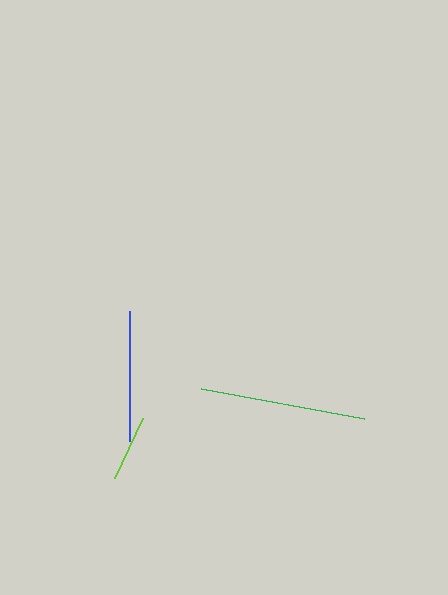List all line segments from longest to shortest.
From longest to shortest: green, blue, lime.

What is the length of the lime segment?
The lime segment is approximately 66 pixels long.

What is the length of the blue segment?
The blue segment is approximately 130 pixels long.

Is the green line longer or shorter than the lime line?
The green line is longer than the lime line.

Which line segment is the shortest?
The lime line is the shortest at approximately 66 pixels.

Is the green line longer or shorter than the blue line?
The green line is longer than the blue line.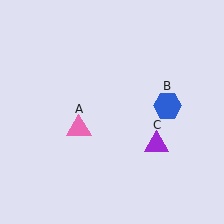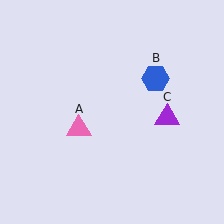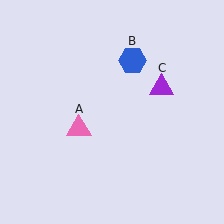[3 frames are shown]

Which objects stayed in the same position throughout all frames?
Pink triangle (object A) remained stationary.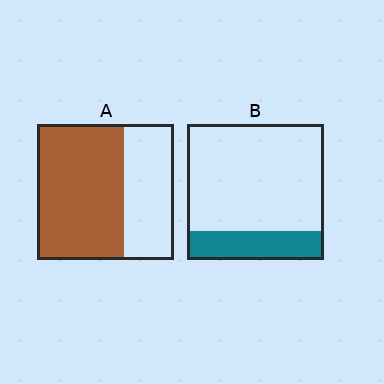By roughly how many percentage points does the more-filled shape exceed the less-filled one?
By roughly 40 percentage points (A over B).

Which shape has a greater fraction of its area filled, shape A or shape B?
Shape A.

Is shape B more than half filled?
No.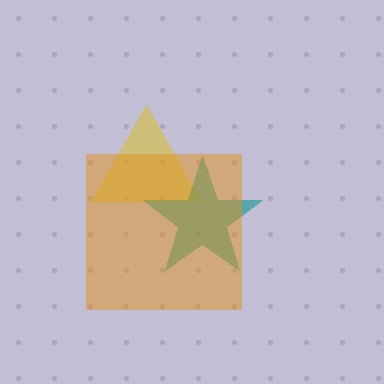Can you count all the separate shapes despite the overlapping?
Yes, there are 3 separate shapes.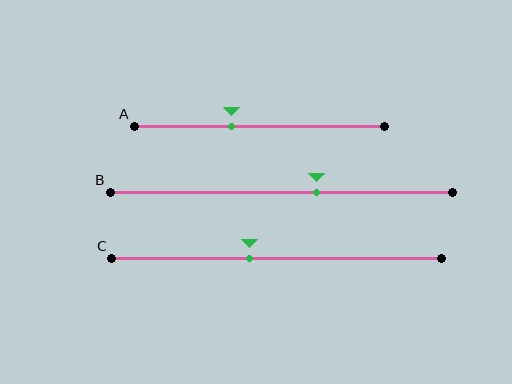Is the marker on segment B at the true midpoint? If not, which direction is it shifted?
No, the marker on segment B is shifted to the right by about 10% of the segment length.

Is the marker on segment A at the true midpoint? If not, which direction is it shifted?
No, the marker on segment A is shifted to the left by about 11% of the segment length.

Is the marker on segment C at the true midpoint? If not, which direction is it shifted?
No, the marker on segment C is shifted to the left by about 8% of the segment length.